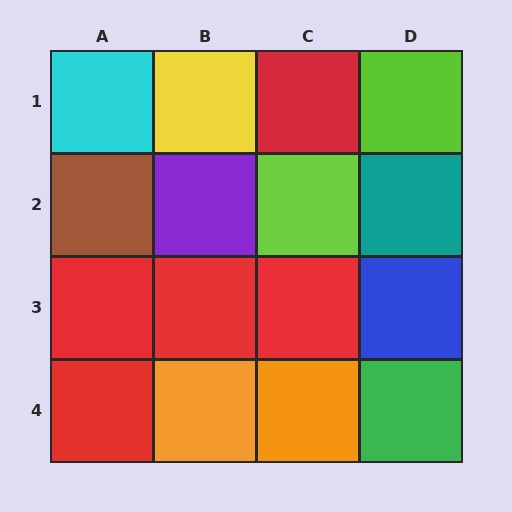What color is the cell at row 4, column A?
Red.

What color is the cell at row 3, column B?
Red.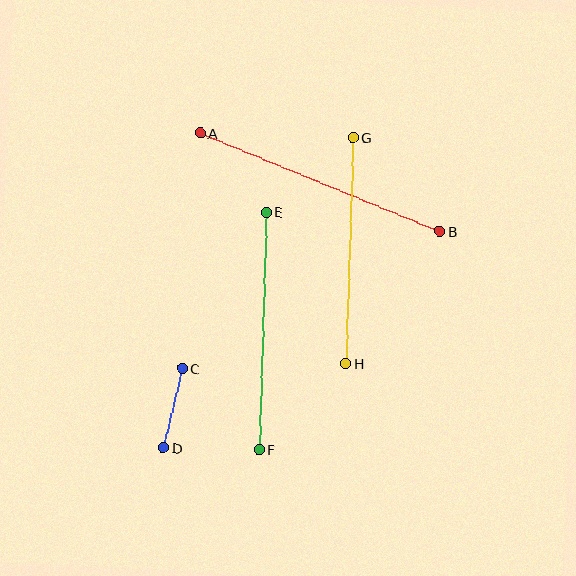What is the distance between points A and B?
The distance is approximately 259 pixels.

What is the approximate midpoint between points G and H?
The midpoint is at approximately (350, 250) pixels.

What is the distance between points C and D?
The distance is approximately 81 pixels.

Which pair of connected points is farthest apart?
Points A and B are farthest apart.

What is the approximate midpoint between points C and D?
The midpoint is at approximately (173, 408) pixels.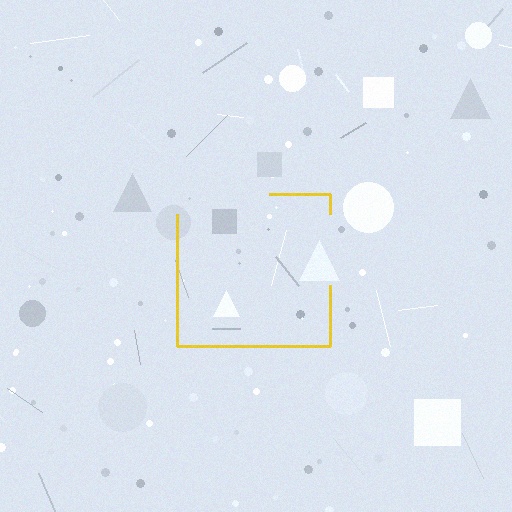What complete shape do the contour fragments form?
The contour fragments form a square.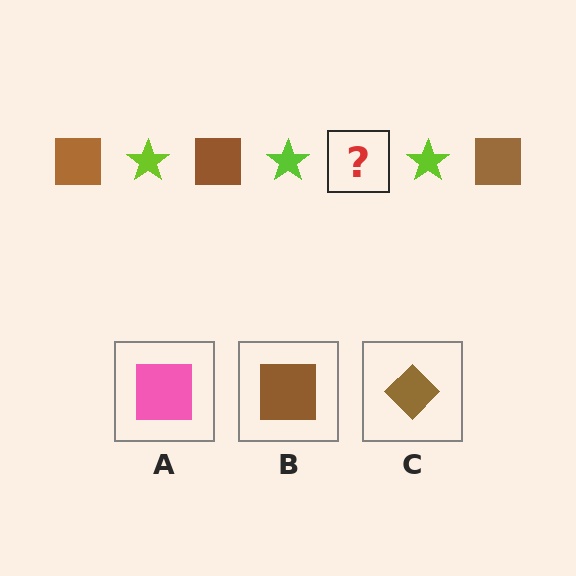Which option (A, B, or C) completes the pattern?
B.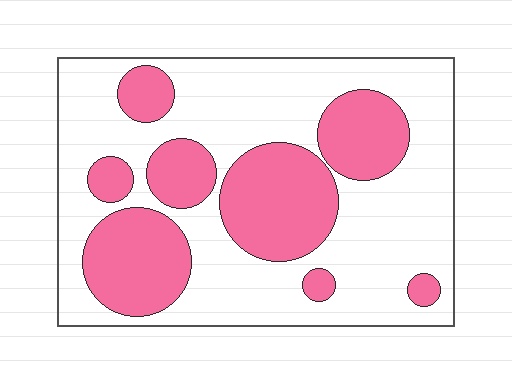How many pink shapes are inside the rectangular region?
8.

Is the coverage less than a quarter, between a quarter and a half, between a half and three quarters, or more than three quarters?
Between a quarter and a half.